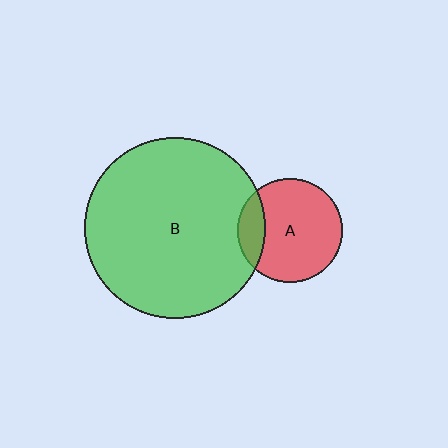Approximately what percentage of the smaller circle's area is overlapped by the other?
Approximately 15%.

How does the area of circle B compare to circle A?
Approximately 3.0 times.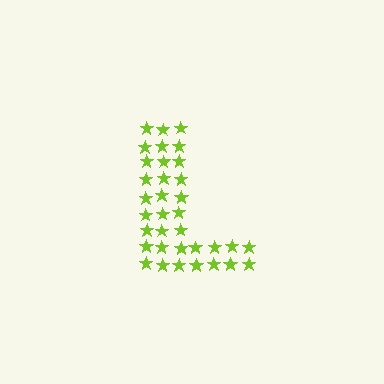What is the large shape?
The large shape is the letter L.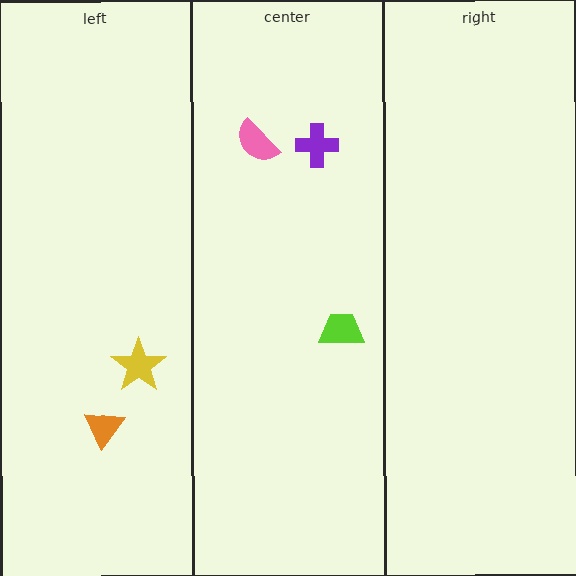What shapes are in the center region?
The lime trapezoid, the purple cross, the pink semicircle.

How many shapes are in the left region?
2.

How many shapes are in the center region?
3.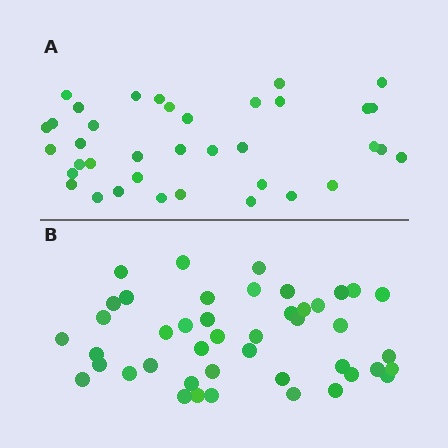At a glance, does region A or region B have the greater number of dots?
Region B (the bottom region) has more dots.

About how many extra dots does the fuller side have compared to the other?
Region B has roughly 8 or so more dots than region A.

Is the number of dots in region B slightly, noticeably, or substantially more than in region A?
Region B has only slightly more — the two regions are fairly close. The ratio is roughly 1.2 to 1.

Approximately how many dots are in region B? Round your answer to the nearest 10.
About 40 dots. (The exact count is 44, which rounds to 40.)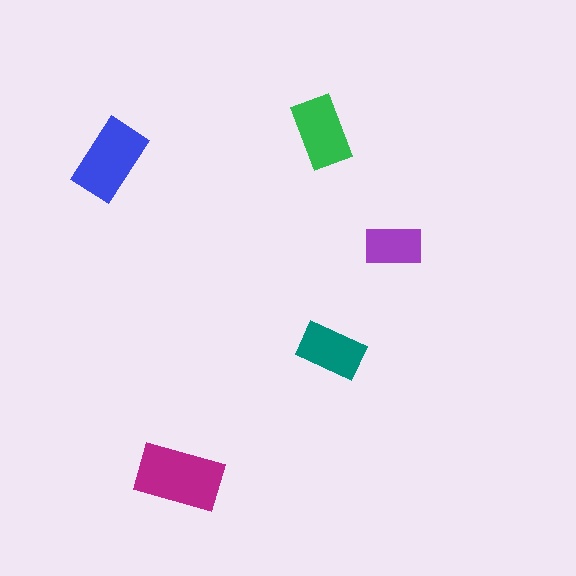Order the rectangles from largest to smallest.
the magenta one, the blue one, the green one, the teal one, the purple one.